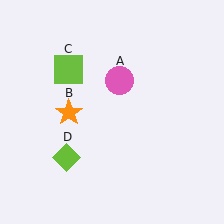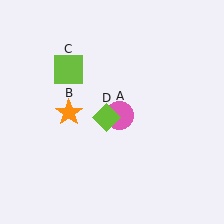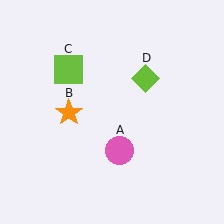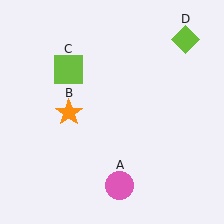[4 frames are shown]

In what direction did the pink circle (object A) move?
The pink circle (object A) moved down.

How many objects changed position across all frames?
2 objects changed position: pink circle (object A), lime diamond (object D).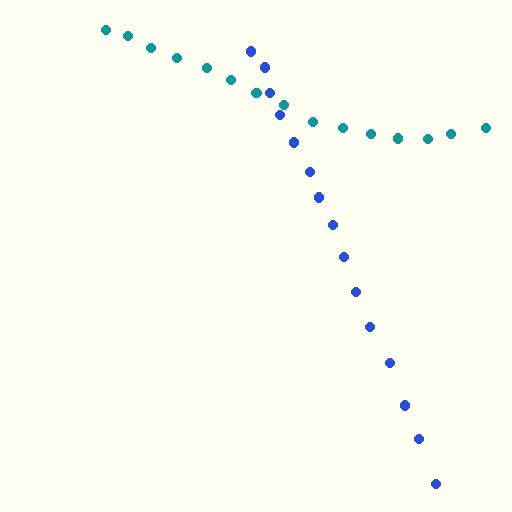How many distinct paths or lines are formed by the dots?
There are 2 distinct paths.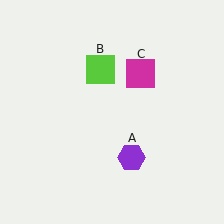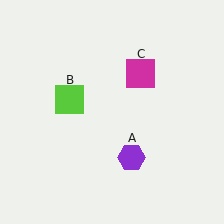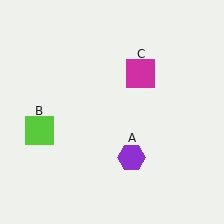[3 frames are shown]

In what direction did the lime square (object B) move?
The lime square (object B) moved down and to the left.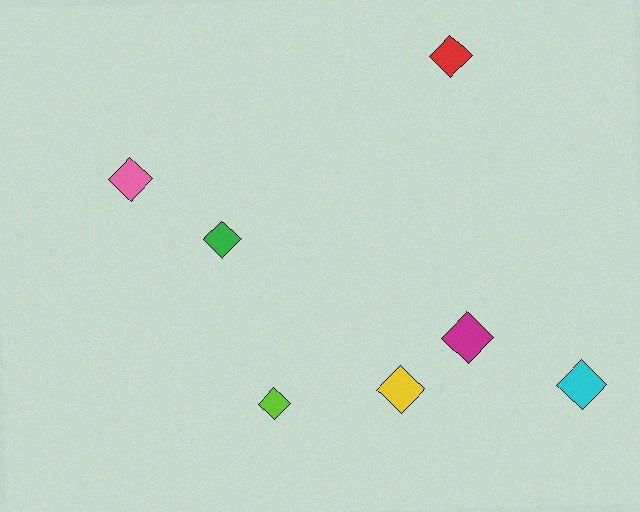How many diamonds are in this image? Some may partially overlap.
There are 7 diamonds.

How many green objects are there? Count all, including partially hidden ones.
There is 1 green object.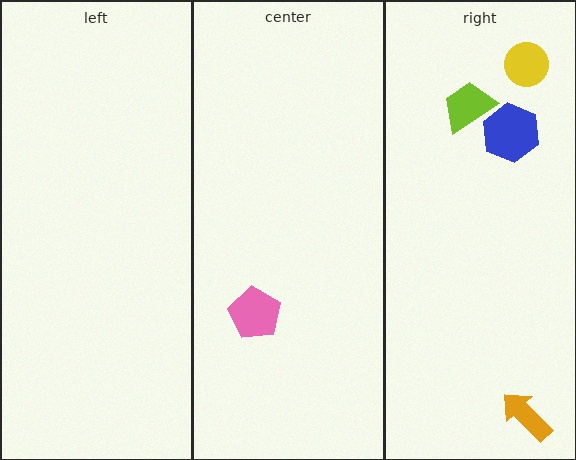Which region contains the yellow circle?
The right region.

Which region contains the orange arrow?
The right region.